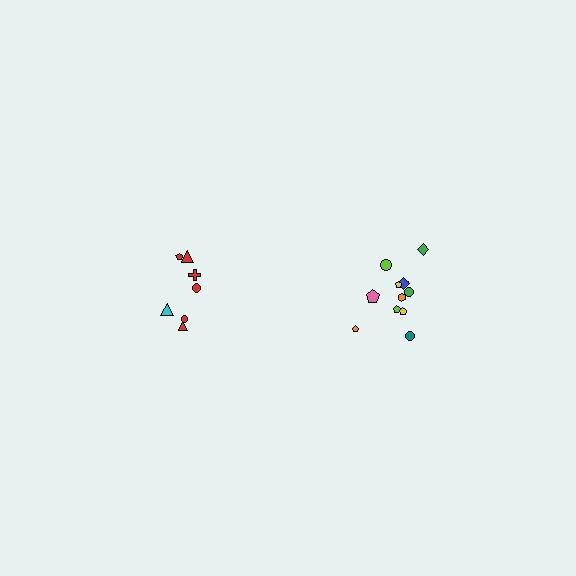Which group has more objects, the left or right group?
The right group.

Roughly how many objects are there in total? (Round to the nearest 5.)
Roughly 20 objects in total.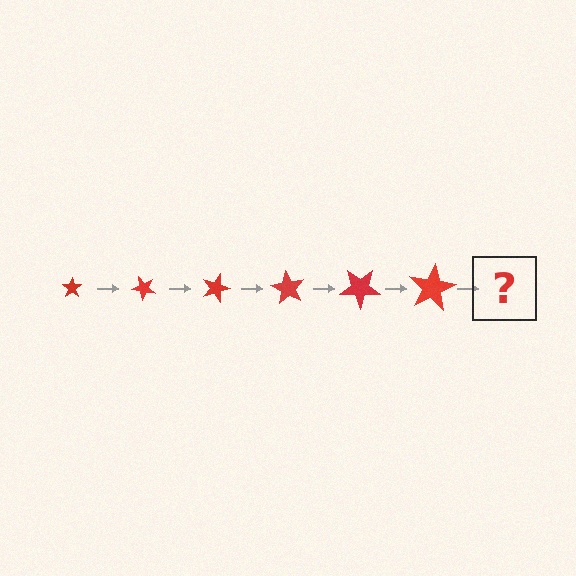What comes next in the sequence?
The next element should be a star, larger than the previous one and rotated 270 degrees from the start.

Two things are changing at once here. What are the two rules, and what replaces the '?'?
The two rules are that the star grows larger each step and it rotates 45 degrees each step. The '?' should be a star, larger than the previous one and rotated 270 degrees from the start.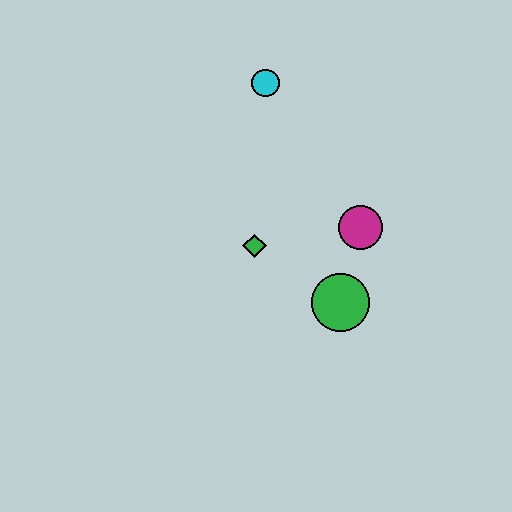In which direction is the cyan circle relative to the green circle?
The cyan circle is above the green circle.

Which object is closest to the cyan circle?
The green diamond is closest to the cyan circle.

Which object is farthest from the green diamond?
The cyan circle is farthest from the green diamond.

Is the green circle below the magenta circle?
Yes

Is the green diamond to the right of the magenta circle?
No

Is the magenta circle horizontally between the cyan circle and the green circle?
No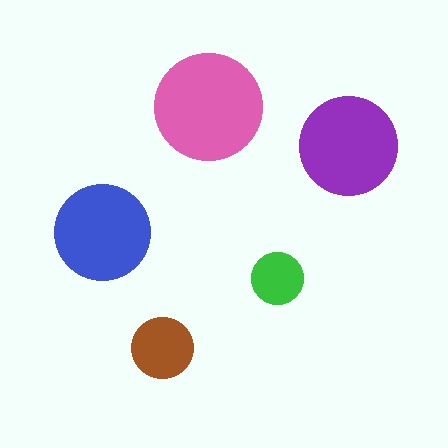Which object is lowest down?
The brown circle is bottommost.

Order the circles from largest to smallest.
the pink one, the purple one, the blue one, the brown one, the green one.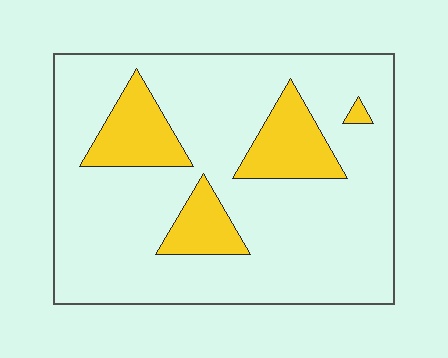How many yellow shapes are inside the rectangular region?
4.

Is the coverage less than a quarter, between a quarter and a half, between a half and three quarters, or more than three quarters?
Less than a quarter.